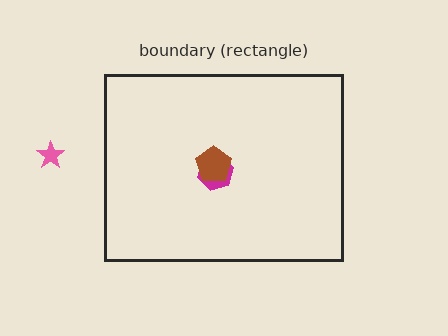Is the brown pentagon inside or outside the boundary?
Inside.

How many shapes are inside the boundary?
2 inside, 1 outside.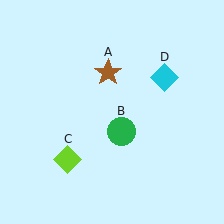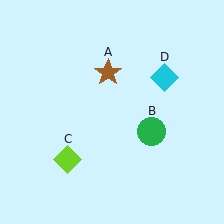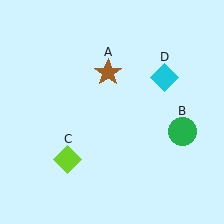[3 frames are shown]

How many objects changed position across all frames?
1 object changed position: green circle (object B).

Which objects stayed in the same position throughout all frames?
Brown star (object A) and lime diamond (object C) and cyan diamond (object D) remained stationary.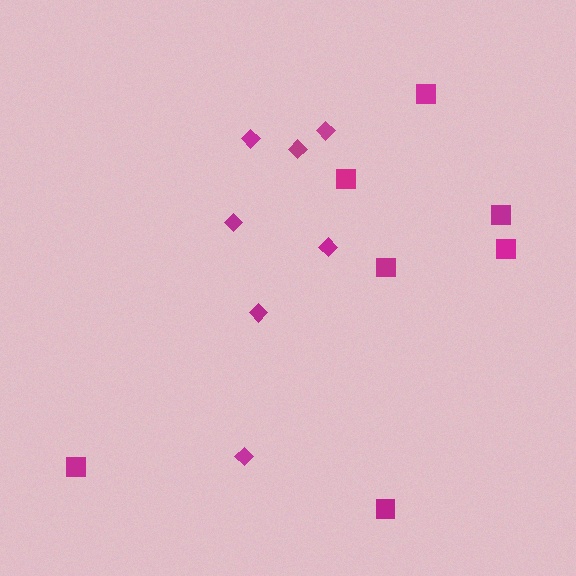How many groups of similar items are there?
There are 2 groups: one group of diamonds (7) and one group of squares (7).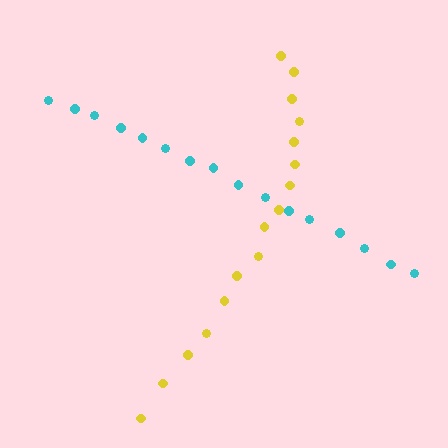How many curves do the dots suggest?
There are 2 distinct paths.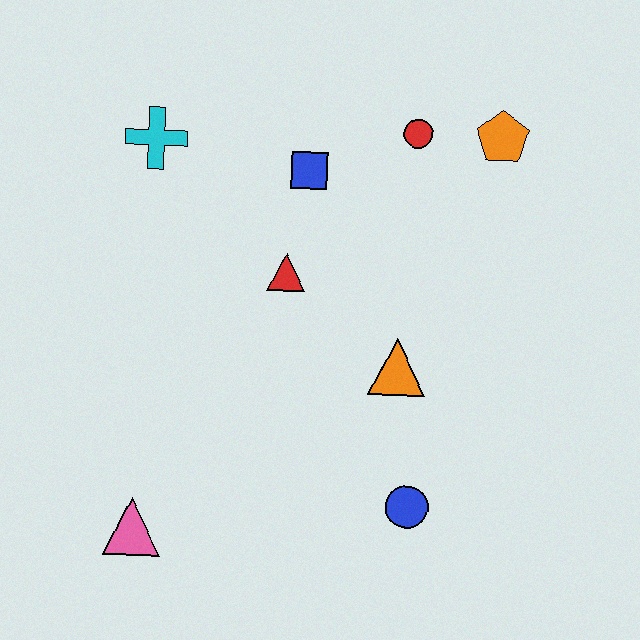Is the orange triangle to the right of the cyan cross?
Yes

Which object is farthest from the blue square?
The pink triangle is farthest from the blue square.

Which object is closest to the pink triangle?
The blue circle is closest to the pink triangle.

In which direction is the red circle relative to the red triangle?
The red circle is above the red triangle.